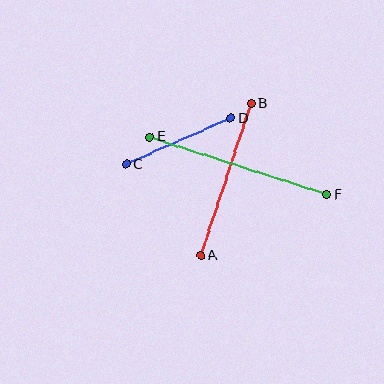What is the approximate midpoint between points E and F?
The midpoint is at approximately (238, 166) pixels.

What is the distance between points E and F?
The distance is approximately 186 pixels.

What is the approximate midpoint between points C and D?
The midpoint is at approximately (178, 141) pixels.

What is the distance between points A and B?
The distance is approximately 160 pixels.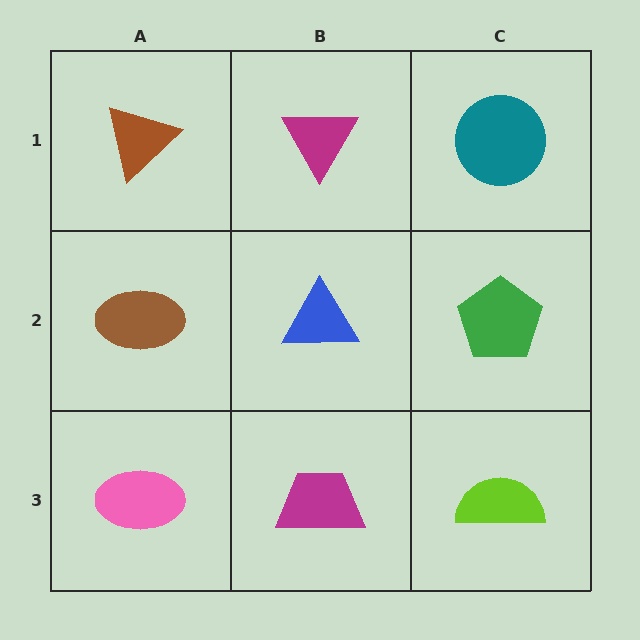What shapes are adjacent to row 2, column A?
A brown triangle (row 1, column A), a pink ellipse (row 3, column A), a blue triangle (row 2, column B).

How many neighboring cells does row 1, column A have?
2.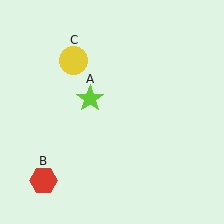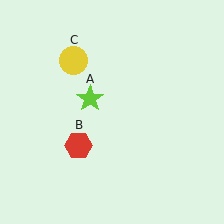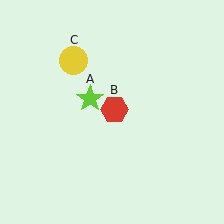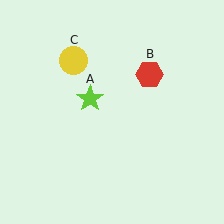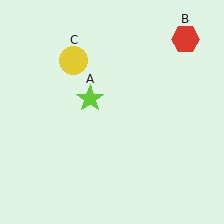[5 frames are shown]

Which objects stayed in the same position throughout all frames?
Lime star (object A) and yellow circle (object C) remained stationary.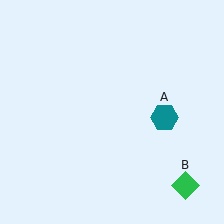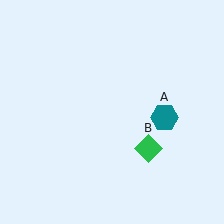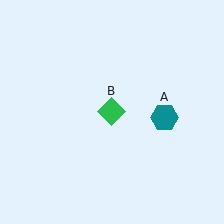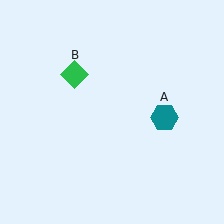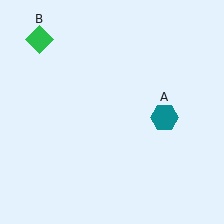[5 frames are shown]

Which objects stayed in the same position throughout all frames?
Teal hexagon (object A) remained stationary.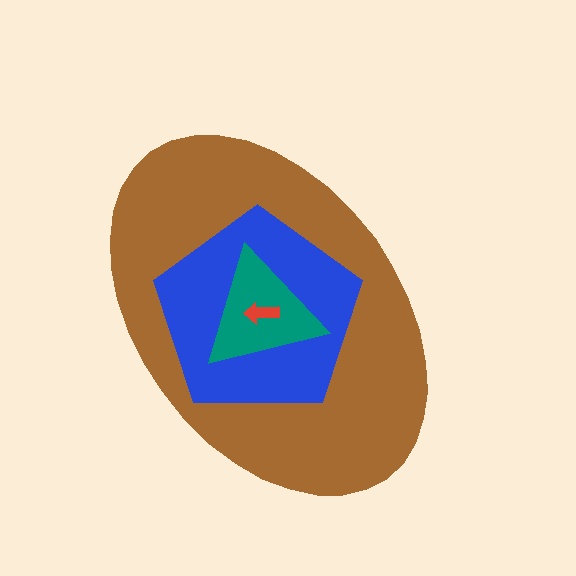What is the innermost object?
The red arrow.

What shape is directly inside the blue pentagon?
The teal triangle.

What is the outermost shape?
The brown ellipse.